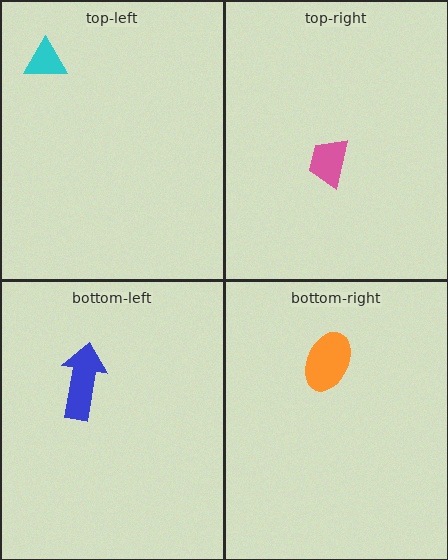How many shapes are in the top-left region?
1.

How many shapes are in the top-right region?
1.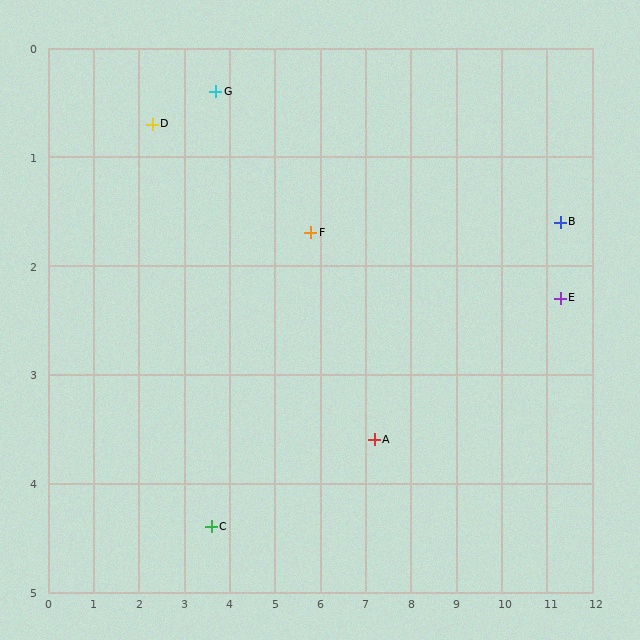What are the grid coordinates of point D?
Point D is at approximately (2.3, 0.7).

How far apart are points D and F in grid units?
Points D and F are about 3.6 grid units apart.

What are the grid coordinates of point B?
Point B is at approximately (11.3, 1.6).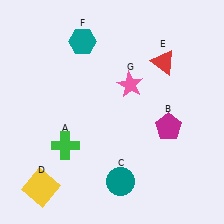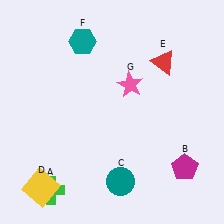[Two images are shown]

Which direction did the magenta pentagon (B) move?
The magenta pentagon (B) moved down.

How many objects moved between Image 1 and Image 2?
2 objects moved between the two images.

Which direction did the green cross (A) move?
The green cross (A) moved down.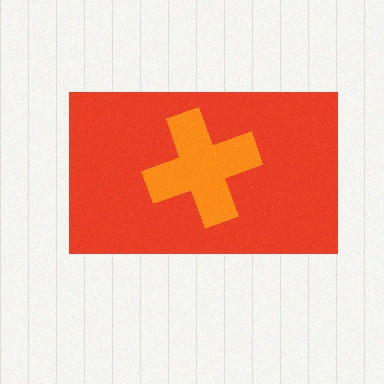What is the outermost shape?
The red rectangle.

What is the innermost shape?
The orange cross.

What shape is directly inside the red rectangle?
The orange cross.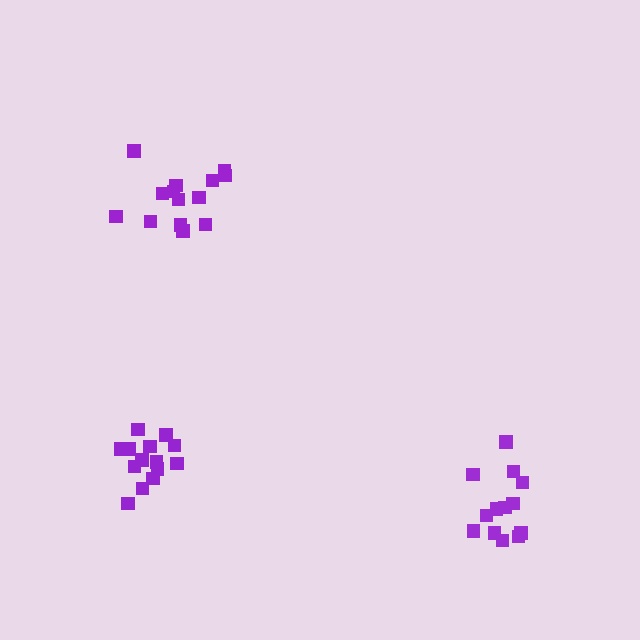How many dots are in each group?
Group 1: 13 dots, Group 2: 14 dots, Group 3: 14 dots (41 total).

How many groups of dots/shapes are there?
There are 3 groups.